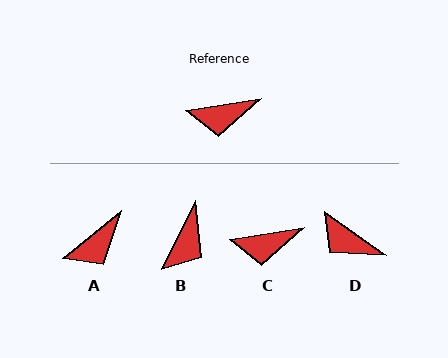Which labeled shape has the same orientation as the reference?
C.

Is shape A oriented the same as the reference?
No, it is off by about 30 degrees.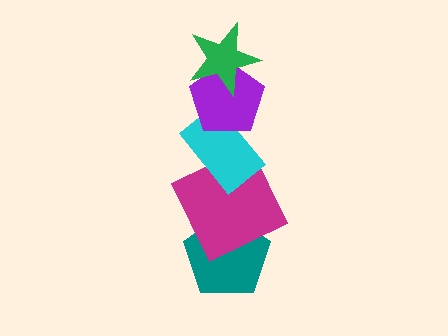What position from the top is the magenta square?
The magenta square is 4th from the top.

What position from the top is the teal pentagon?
The teal pentagon is 5th from the top.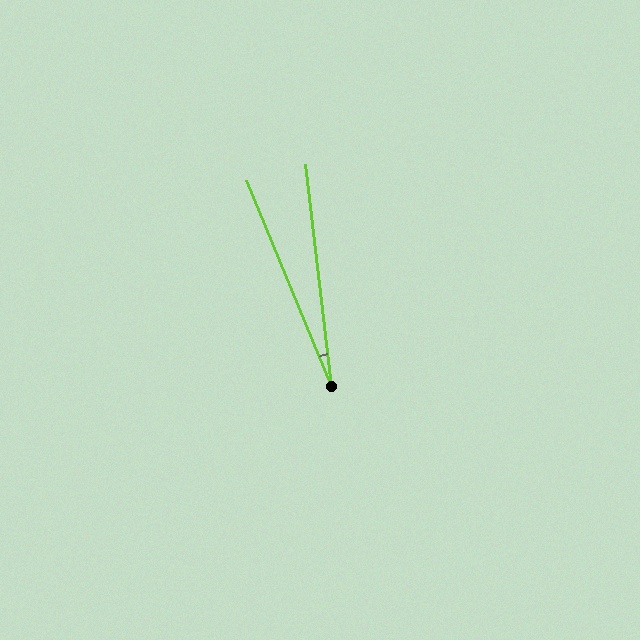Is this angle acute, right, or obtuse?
It is acute.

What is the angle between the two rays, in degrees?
Approximately 16 degrees.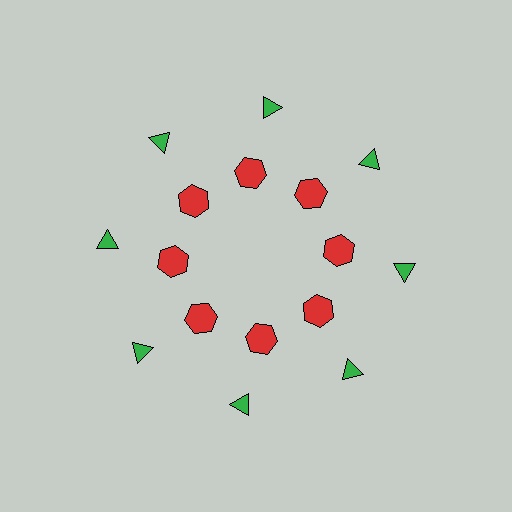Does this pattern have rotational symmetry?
Yes, this pattern has 8-fold rotational symmetry. It looks the same after rotating 45 degrees around the center.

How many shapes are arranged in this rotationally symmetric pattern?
There are 16 shapes, arranged in 8 groups of 2.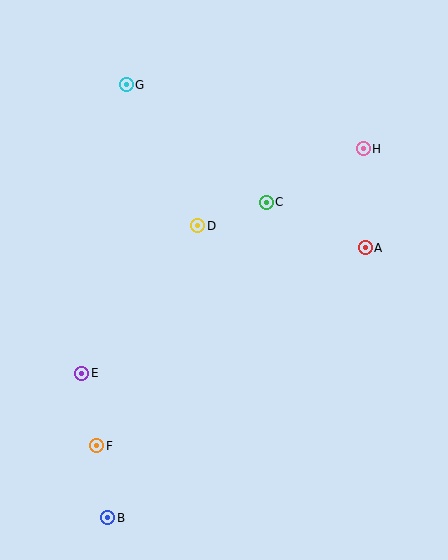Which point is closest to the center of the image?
Point D at (198, 226) is closest to the center.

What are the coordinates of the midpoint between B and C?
The midpoint between B and C is at (187, 360).